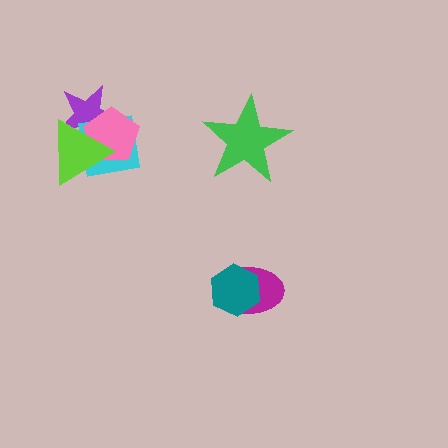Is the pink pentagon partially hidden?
Yes, it is partially covered by another shape.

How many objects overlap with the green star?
0 objects overlap with the green star.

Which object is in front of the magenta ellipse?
The teal hexagon is in front of the magenta ellipse.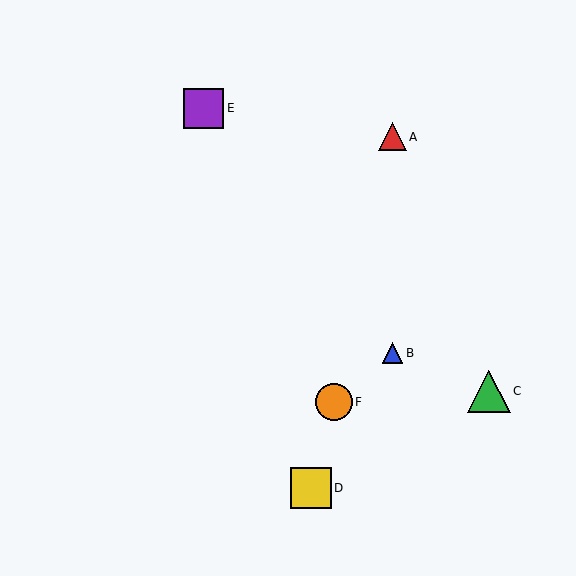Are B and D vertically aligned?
No, B is at x≈392 and D is at x≈311.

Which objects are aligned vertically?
Objects A, B are aligned vertically.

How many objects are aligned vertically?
2 objects (A, B) are aligned vertically.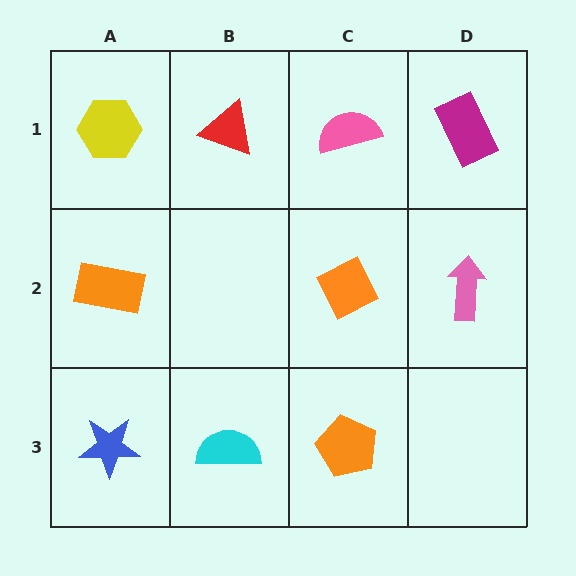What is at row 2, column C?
An orange diamond.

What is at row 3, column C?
An orange pentagon.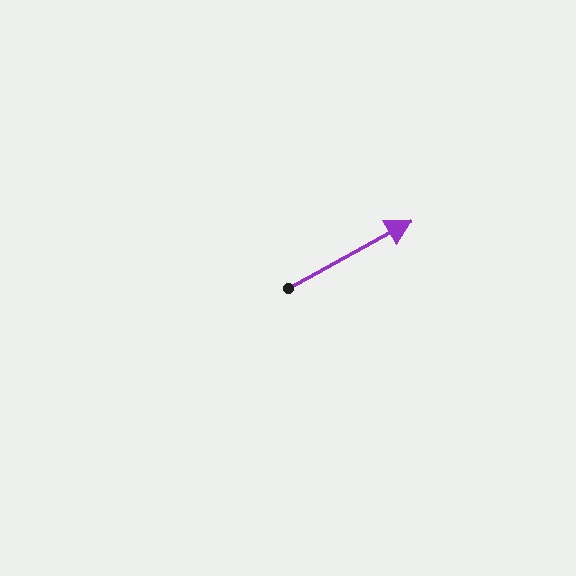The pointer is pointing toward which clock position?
Roughly 2 o'clock.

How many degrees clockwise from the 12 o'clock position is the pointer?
Approximately 61 degrees.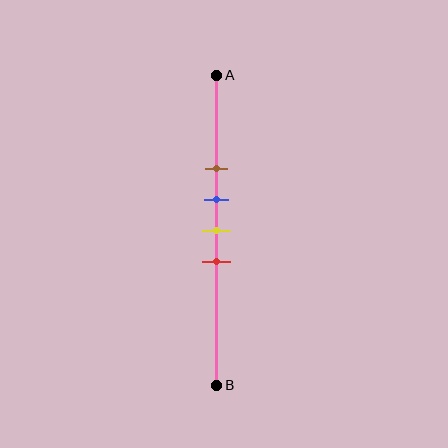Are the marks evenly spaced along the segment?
Yes, the marks are approximately evenly spaced.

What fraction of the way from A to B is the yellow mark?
The yellow mark is approximately 50% (0.5) of the way from A to B.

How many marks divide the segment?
There are 4 marks dividing the segment.